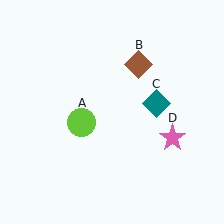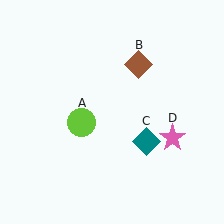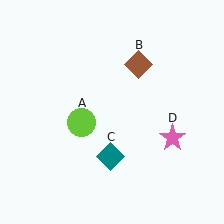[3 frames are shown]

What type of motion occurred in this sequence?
The teal diamond (object C) rotated clockwise around the center of the scene.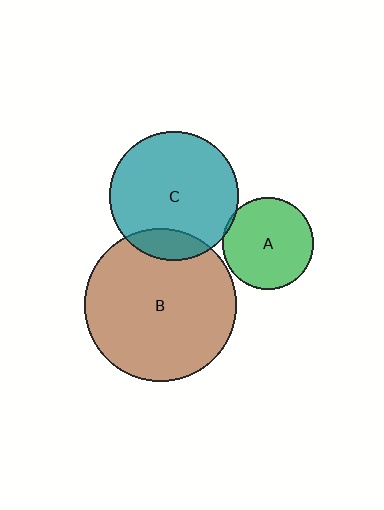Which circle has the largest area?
Circle B (brown).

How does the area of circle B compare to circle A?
Approximately 2.8 times.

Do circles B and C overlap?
Yes.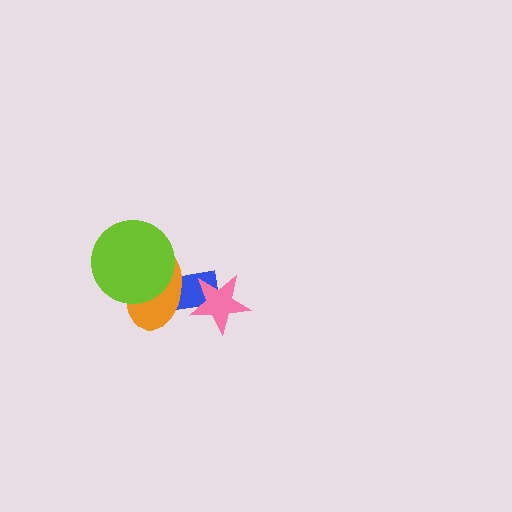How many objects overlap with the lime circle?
1 object overlaps with the lime circle.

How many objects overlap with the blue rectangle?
2 objects overlap with the blue rectangle.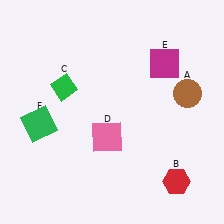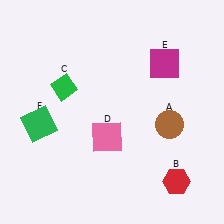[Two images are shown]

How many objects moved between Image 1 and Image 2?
1 object moved between the two images.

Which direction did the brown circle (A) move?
The brown circle (A) moved down.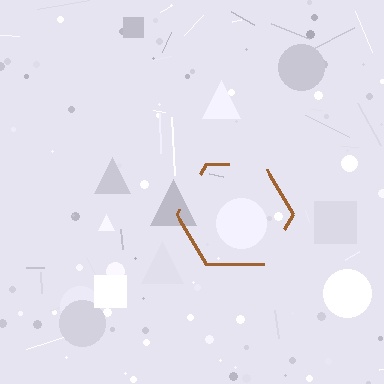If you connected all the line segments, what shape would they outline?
They would outline a hexagon.